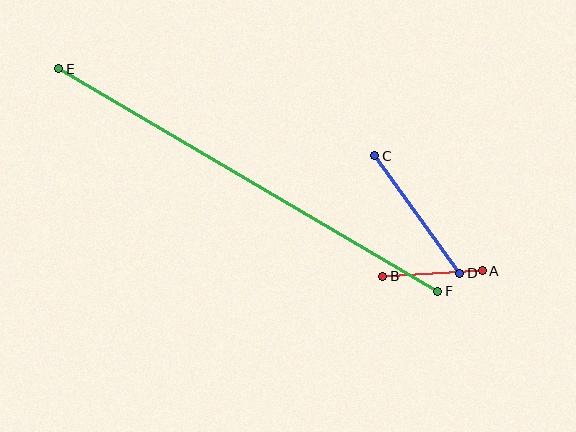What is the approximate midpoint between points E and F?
The midpoint is at approximately (248, 180) pixels.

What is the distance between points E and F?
The distance is approximately 440 pixels.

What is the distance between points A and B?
The distance is approximately 100 pixels.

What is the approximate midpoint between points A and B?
The midpoint is at approximately (433, 274) pixels.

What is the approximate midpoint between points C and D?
The midpoint is at approximately (417, 215) pixels.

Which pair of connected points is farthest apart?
Points E and F are farthest apart.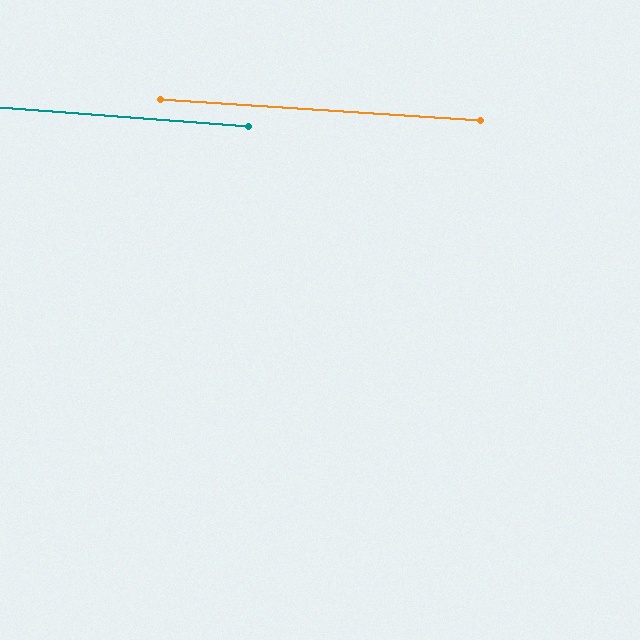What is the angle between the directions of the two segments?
Approximately 1 degree.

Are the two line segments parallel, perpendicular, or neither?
Parallel — their directions differ by only 0.7°.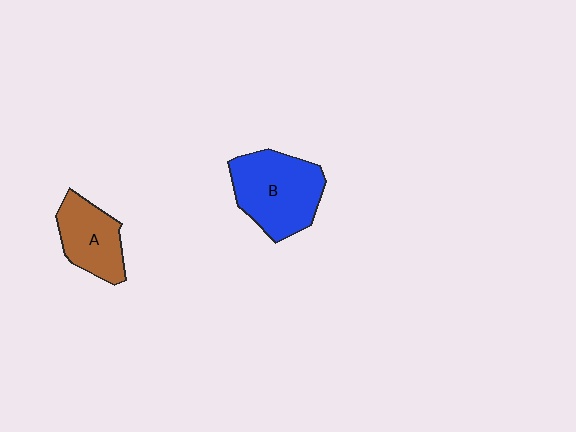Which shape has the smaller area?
Shape A (brown).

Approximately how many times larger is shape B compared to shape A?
Approximately 1.5 times.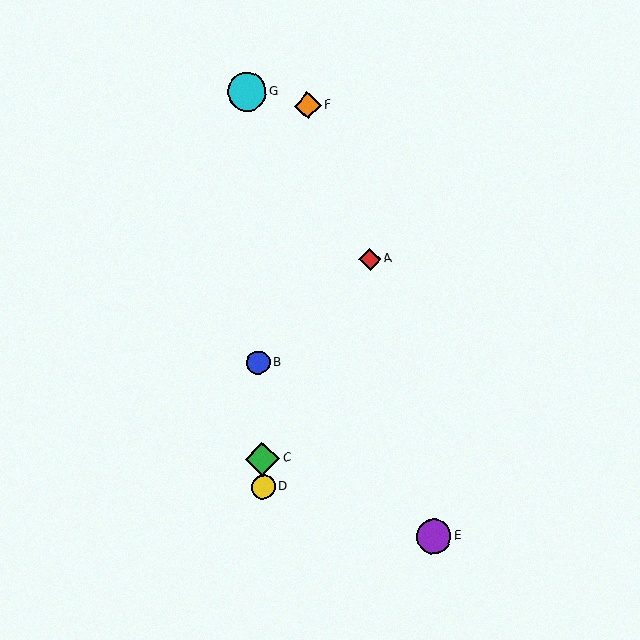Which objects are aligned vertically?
Objects B, C, D, G are aligned vertically.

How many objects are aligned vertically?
4 objects (B, C, D, G) are aligned vertically.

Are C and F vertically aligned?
No, C is at x≈262 and F is at x≈308.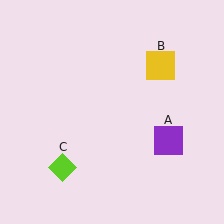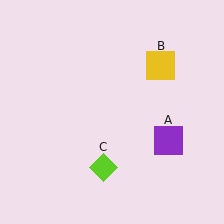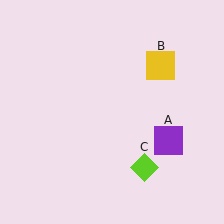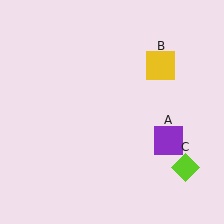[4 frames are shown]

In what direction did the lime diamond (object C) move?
The lime diamond (object C) moved right.